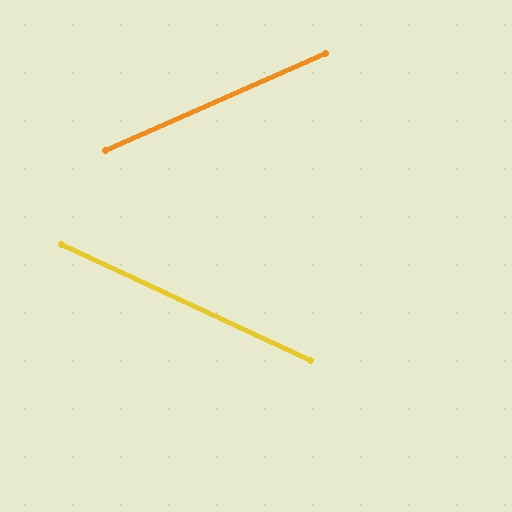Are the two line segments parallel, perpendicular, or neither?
Neither parallel nor perpendicular — they differ by about 49°.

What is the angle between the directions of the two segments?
Approximately 49 degrees.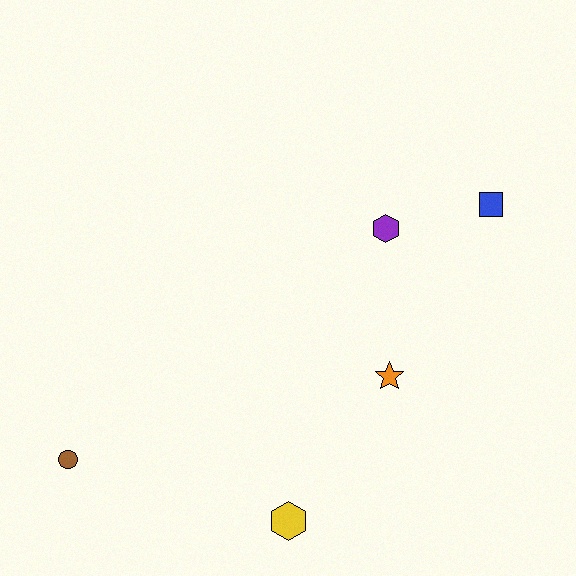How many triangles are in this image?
There are no triangles.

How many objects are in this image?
There are 5 objects.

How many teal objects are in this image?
There are no teal objects.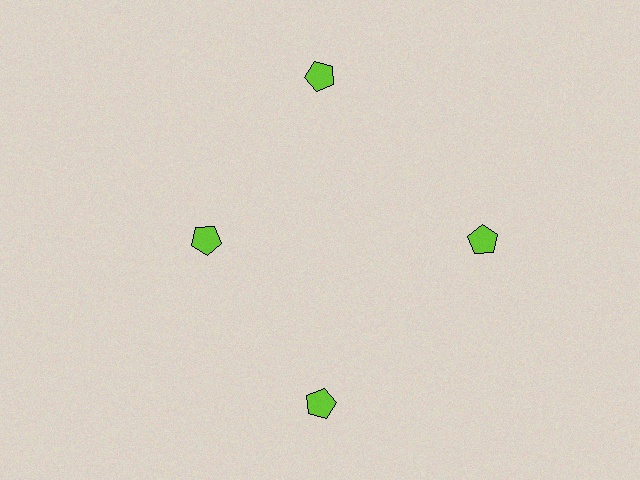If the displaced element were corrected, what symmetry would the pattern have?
It would have 4-fold rotational symmetry — the pattern would map onto itself every 90 degrees.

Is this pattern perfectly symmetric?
No. The 4 lime pentagons are arranged in a ring, but one element near the 9 o'clock position is pulled inward toward the center, breaking the 4-fold rotational symmetry.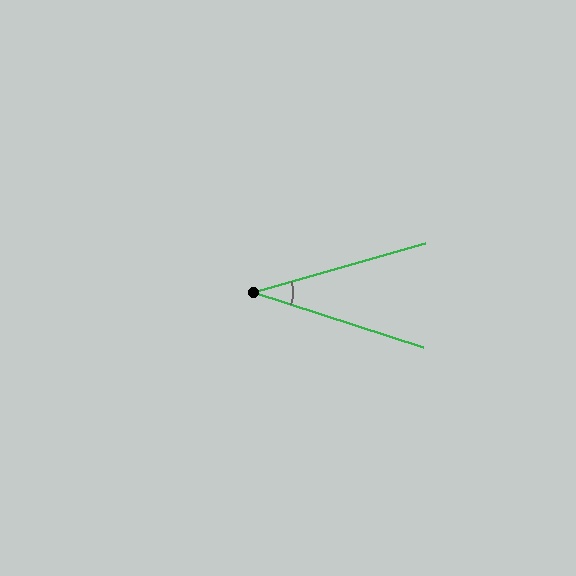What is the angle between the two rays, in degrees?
Approximately 34 degrees.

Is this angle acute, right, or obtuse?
It is acute.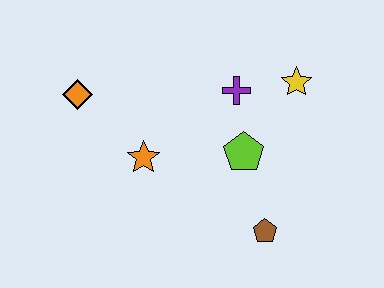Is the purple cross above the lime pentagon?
Yes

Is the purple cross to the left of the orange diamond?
No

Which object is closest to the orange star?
The orange diamond is closest to the orange star.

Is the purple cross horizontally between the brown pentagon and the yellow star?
No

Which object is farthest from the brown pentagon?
The orange diamond is farthest from the brown pentagon.